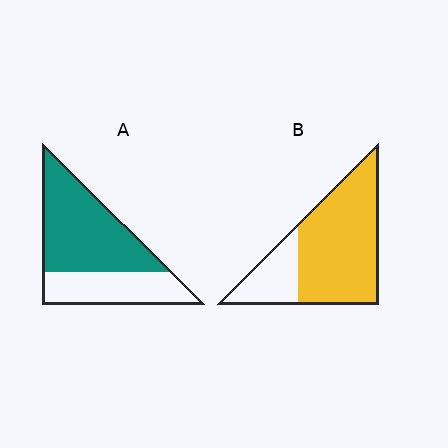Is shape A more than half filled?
Yes.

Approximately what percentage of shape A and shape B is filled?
A is approximately 65% and B is approximately 75%.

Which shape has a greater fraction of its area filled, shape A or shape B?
Shape B.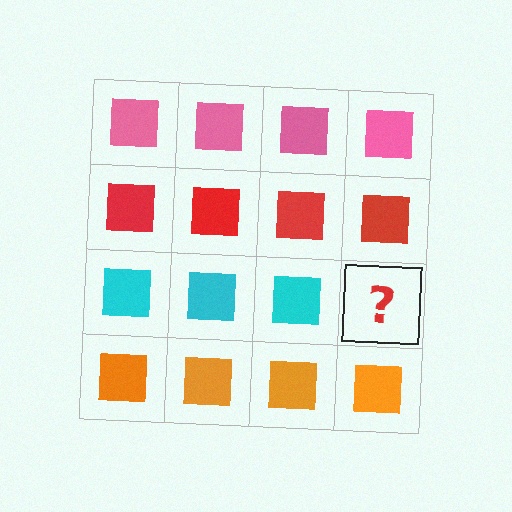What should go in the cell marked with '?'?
The missing cell should contain a cyan square.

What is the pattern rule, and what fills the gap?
The rule is that each row has a consistent color. The gap should be filled with a cyan square.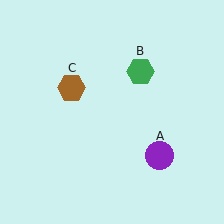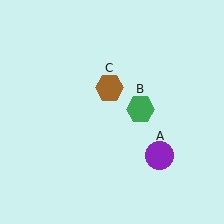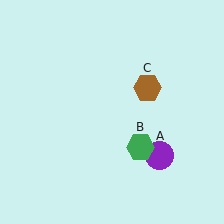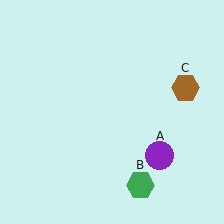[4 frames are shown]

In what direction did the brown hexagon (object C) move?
The brown hexagon (object C) moved right.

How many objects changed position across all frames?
2 objects changed position: green hexagon (object B), brown hexagon (object C).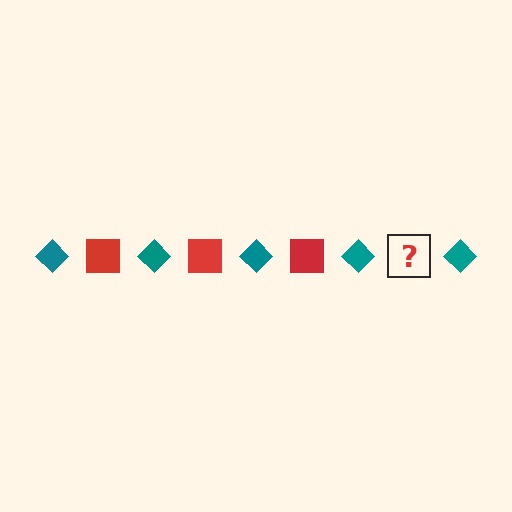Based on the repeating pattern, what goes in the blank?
The blank should be a red square.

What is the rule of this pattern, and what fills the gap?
The rule is that the pattern alternates between teal diamond and red square. The gap should be filled with a red square.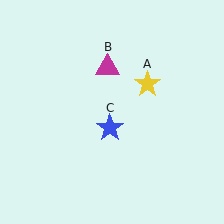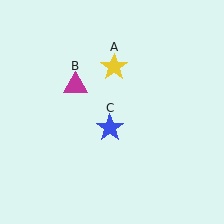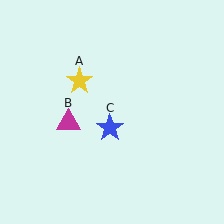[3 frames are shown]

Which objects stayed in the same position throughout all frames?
Blue star (object C) remained stationary.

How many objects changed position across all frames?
2 objects changed position: yellow star (object A), magenta triangle (object B).